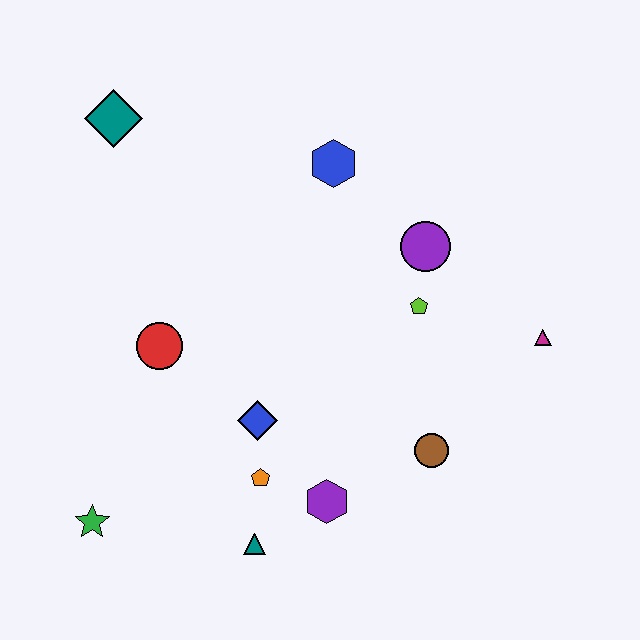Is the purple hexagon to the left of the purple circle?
Yes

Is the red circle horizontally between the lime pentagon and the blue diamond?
No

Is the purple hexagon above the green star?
Yes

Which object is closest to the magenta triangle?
The lime pentagon is closest to the magenta triangle.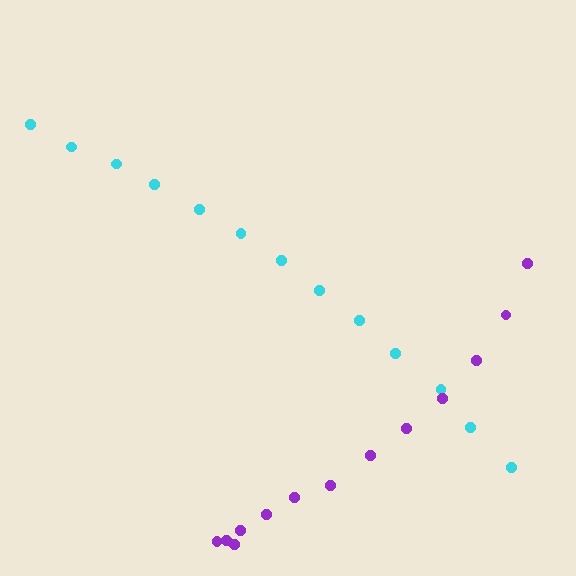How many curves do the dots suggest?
There are 2 distinct paths.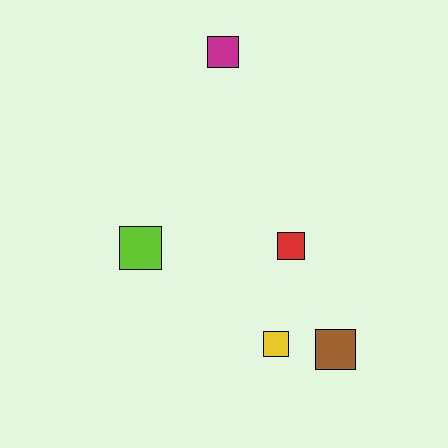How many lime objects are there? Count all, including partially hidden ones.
There is 1 lime object.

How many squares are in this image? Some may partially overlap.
There are 5 squares.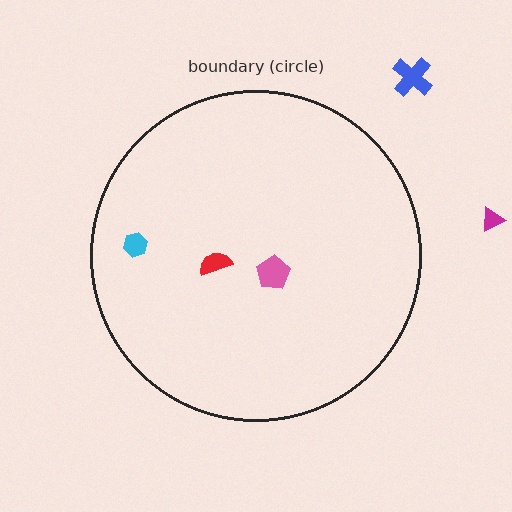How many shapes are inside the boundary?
3 inside, 2 outside.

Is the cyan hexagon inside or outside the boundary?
Inside.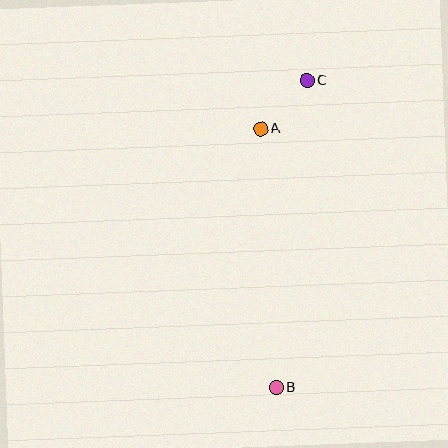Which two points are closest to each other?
Points A and C are closest to each other.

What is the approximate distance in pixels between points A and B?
The distance between A and B is approximately 259 pixels.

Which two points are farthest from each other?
Points B and C are farthest from each other.